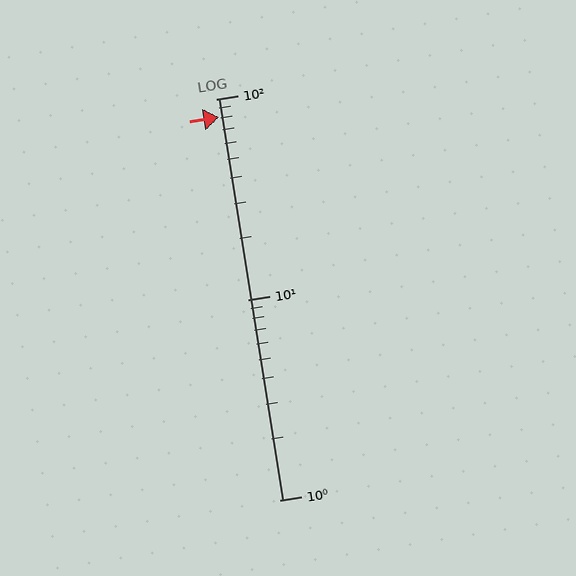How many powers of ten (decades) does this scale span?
The scale spans 2 decades, from 1 to 100.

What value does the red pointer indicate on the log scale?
The pointer indicates approximately 81.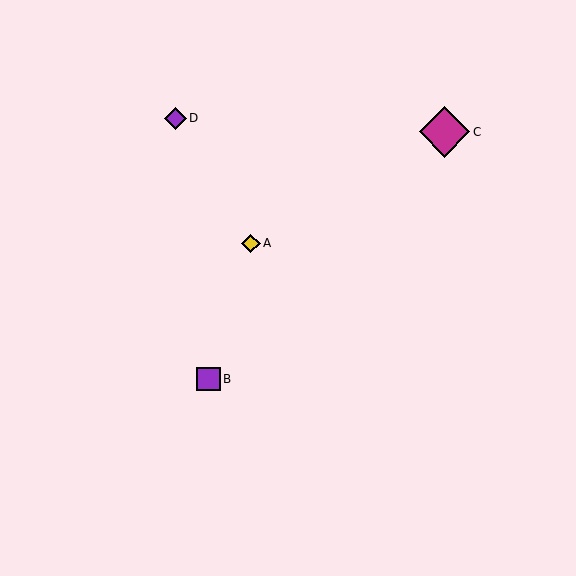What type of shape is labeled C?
Shape C is a magenta diamond.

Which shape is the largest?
The magenta diamond (labeled C) is the largest.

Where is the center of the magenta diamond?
The center of the magenta diamond is at (444, 132).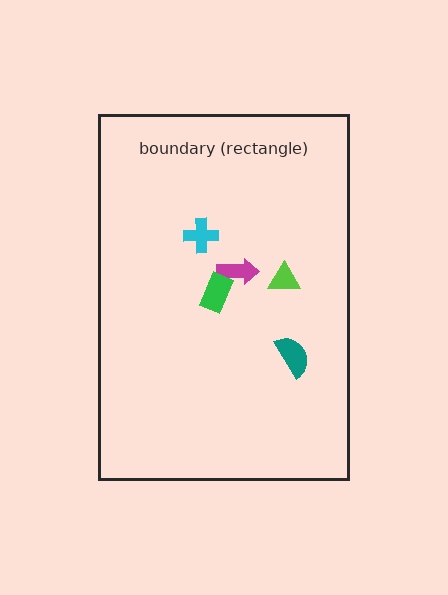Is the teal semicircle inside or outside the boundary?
Inside.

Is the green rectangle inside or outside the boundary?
Inside.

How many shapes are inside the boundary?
5 inside, 0 outside.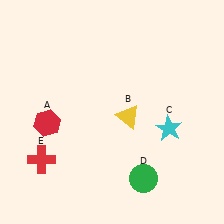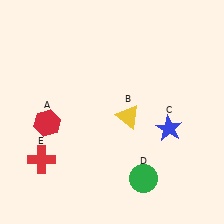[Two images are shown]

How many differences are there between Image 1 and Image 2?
There is 1 difference between the two images.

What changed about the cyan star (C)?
In Image 1, C is cyan. In Image 2, it changed to blue.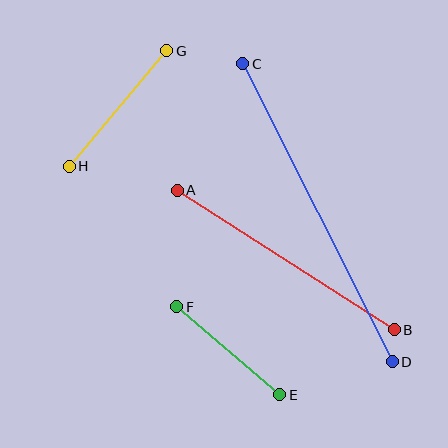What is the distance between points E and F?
The distance is approximately 136 pixels.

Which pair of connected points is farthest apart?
Points C and D are farthest apart.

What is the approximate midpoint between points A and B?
The midpoint is at approximately (286, 260) pixels.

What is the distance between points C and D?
The distance is approximately 334 pixels.